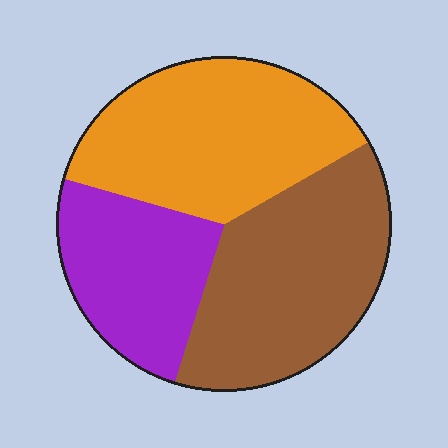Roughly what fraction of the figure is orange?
Orange takes up about three eighths (3/8) of the figure.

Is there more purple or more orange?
Orange.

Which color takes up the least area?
Purple, at roughly 25%.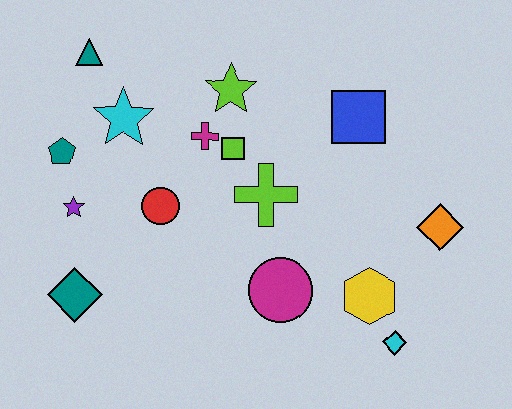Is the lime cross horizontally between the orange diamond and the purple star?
Yes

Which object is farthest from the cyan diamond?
The teal triangle is farthest from the cyan diamond.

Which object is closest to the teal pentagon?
The purple star is closest to the teal pentagon.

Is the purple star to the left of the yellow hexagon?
Yes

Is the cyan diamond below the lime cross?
Yes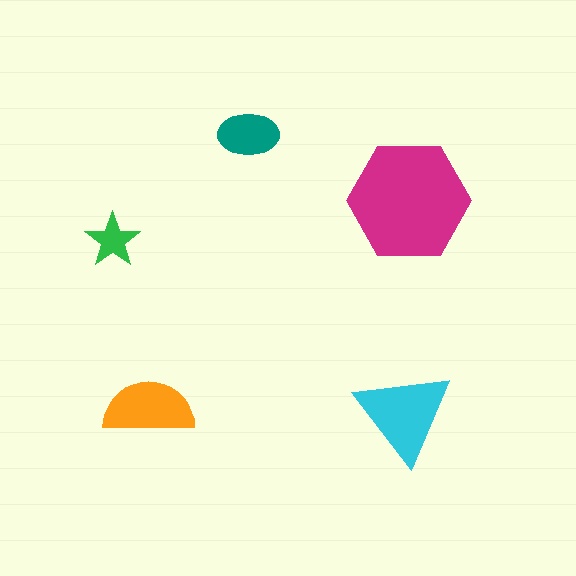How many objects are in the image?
There are 5 objects in the image.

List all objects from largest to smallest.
The magenta hexagon, the cyan triangle, the orange semicircle, the teal ellipse, the green star.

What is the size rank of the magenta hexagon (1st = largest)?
1st.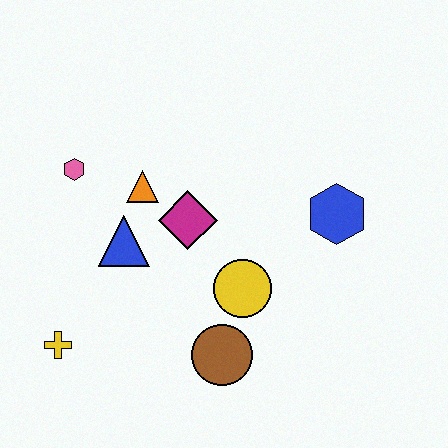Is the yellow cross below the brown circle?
No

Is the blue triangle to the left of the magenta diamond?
Yes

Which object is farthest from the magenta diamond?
The yellow cross is farthest from the magenta diamond.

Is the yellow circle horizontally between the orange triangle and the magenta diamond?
No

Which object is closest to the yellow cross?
The blue triangle is closest to the yellow cross.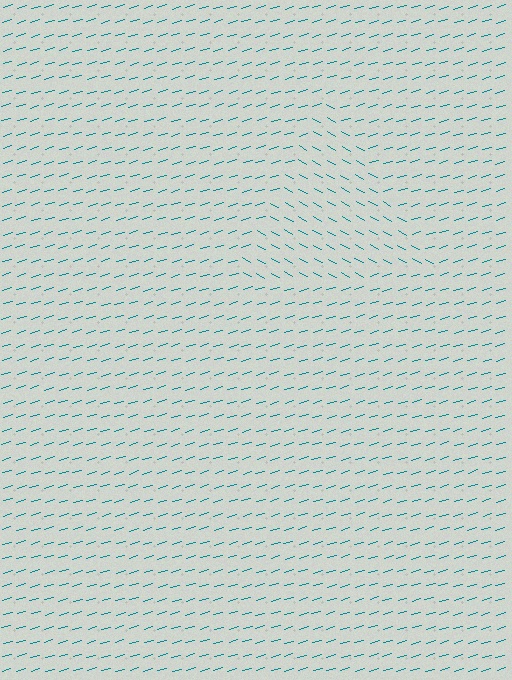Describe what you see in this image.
The image is filled with small teal line segments. A triangle region in the image has lines oriented differently from the surrounding lines, creating a visible texture boundary.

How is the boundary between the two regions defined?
The boundary is defined purely by a change in line orientation (approximately 45 degrees difference). All lines are the same color and thickness.